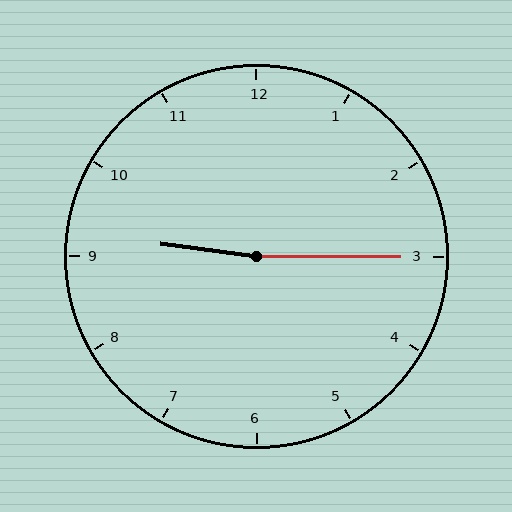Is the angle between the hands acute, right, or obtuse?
It is obtuse.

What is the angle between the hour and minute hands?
Approximately 172 degrees.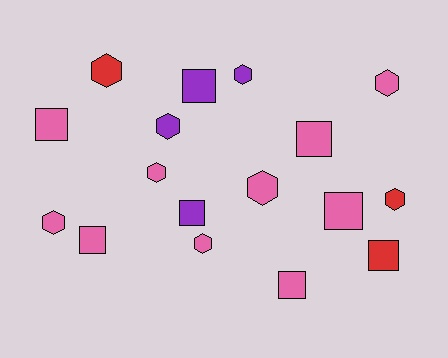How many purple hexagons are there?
There are 2 purple hexagons.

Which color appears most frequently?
Pink, with 10 objects.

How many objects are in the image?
There are 17 objects.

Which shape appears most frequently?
Hexagon, with 9 objects.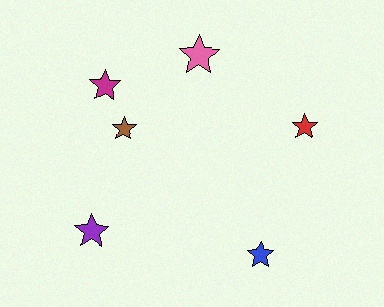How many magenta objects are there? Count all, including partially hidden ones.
There is 1 magenta object.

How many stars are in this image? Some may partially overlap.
There are 6 stars.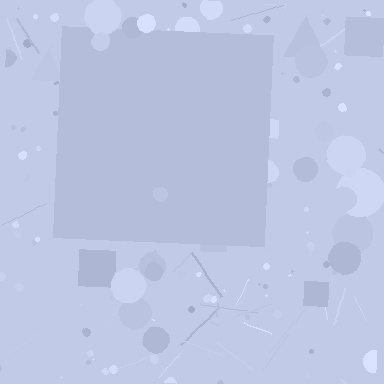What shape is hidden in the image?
A square is hidden in the image.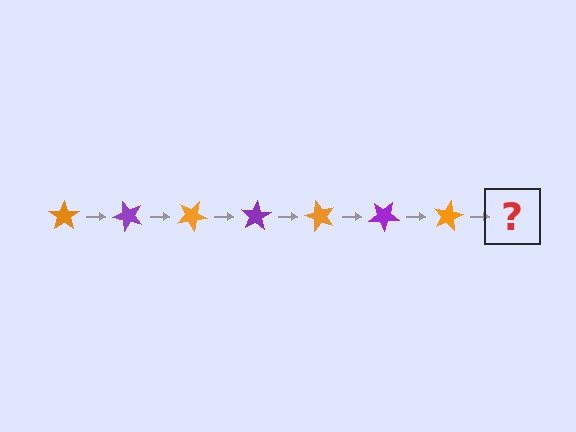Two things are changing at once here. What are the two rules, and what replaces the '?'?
The two rules are that it rotates 50 degrees each step and the color cycles through orange and purple. The '?' should be a purple star, rotated 350 degrees from the start.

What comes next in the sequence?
The next element should be a purple star, rotated 350 degrees from the start.